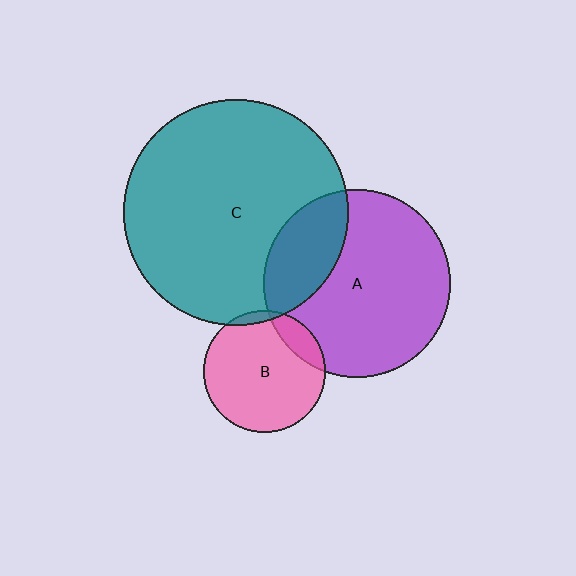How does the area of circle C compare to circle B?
Approximately 3.4 times.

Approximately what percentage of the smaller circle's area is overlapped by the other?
Approximately 5%.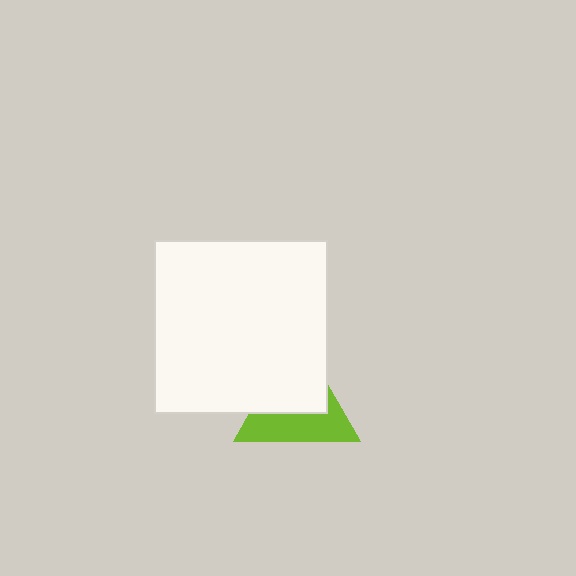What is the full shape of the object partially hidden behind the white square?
The partially hidden object is a lime triangle.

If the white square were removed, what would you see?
You would see the complete lime triangle.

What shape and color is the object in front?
The object in front is a white square.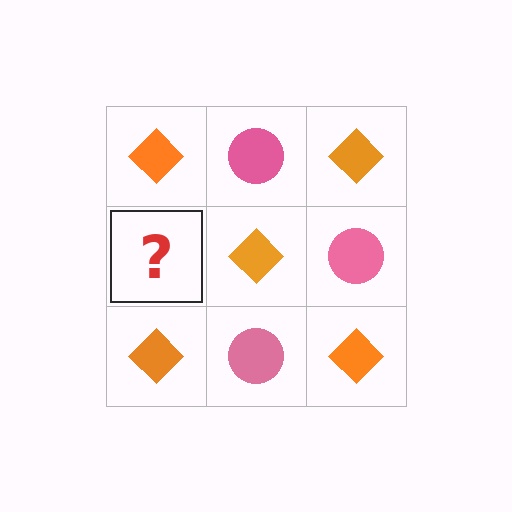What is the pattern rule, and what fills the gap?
The rule is that it alternates orange diamond and pink circle in a checkerboard pattern. The gap should be filled with a pink circle.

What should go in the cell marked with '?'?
The missing cell should contain a pink circle.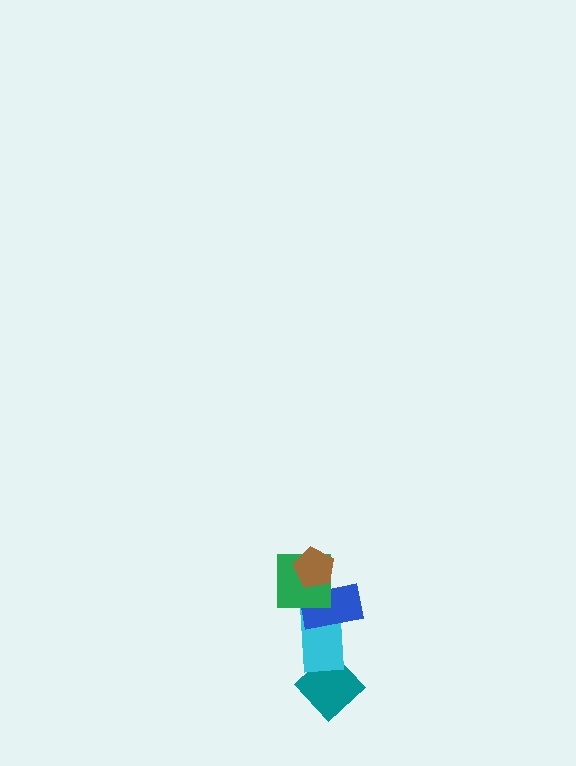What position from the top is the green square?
The green square is 2nd from the top.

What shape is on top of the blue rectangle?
The green square is on top of the blue rectangle.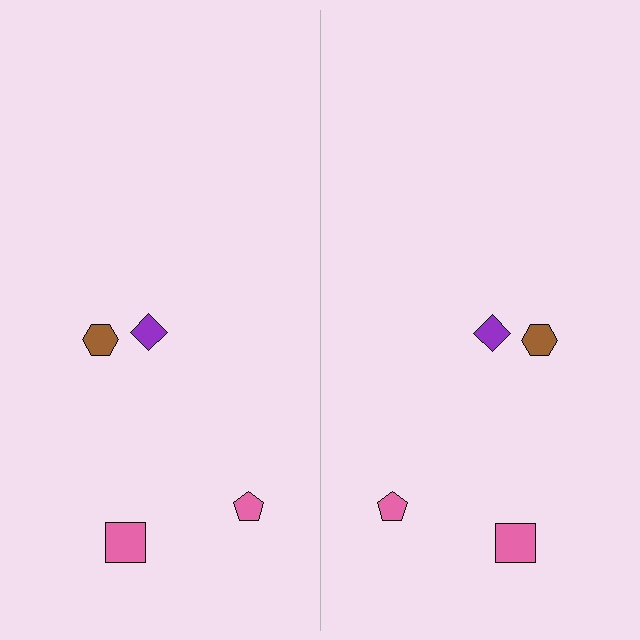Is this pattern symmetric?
Yes, this pattern has bilateral (reflection) symmetry.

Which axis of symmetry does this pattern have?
The pattern has a vertical axis of symmetry running through the center of the image.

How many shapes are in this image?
There are 8 shapes in this image.